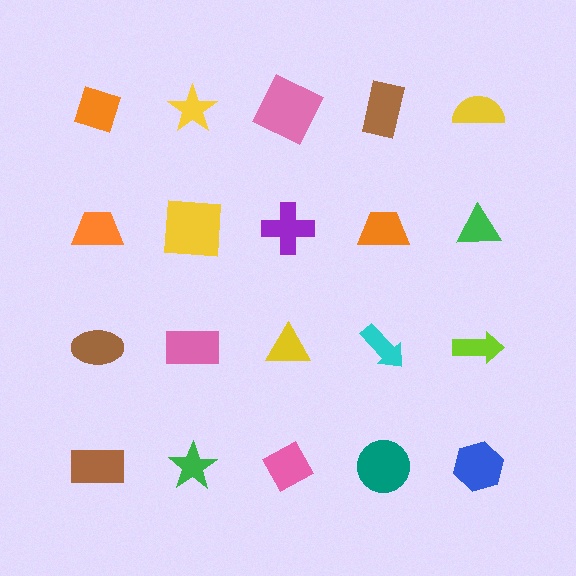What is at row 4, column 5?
A blue hexagon.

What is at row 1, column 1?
An orange diamond.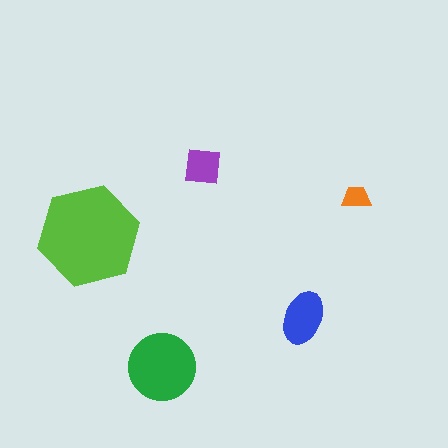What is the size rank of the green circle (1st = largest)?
2nd.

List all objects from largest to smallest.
The lime hexagon, the green circle, the blue ellipse, the purple square, the orange trapezoid.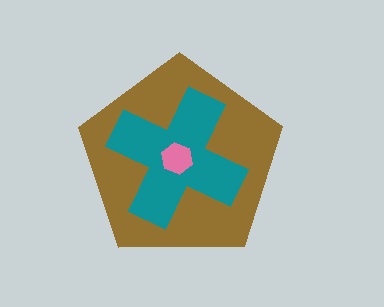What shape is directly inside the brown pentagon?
The teal cross.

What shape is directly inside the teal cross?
The pink hexagon.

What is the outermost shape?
The brown pentagon.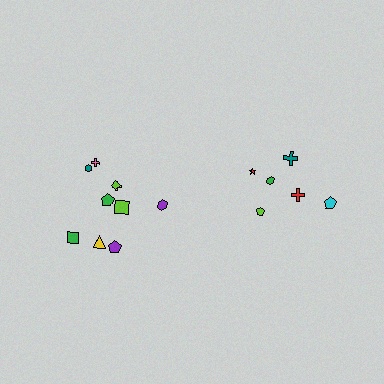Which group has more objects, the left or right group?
The left group.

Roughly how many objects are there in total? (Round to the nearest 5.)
Roughly 15 objects in total.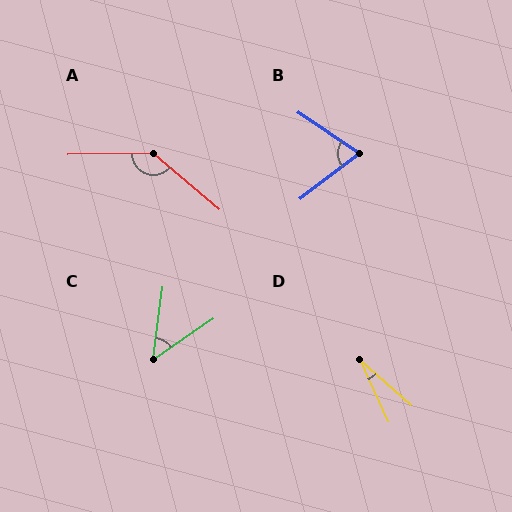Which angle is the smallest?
D, at approximately 24 degrees.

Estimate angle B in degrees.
Approximately 72 degrees.